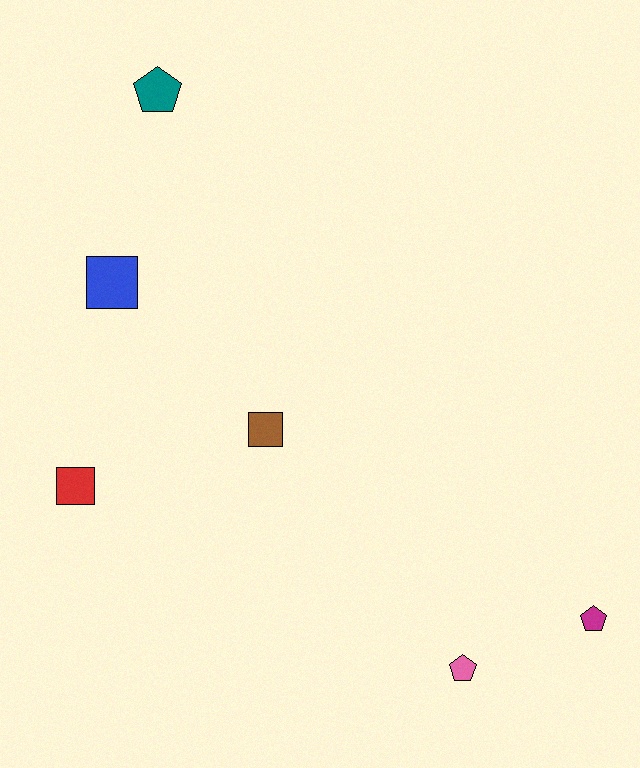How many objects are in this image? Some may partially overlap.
There are 6 objects.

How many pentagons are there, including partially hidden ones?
There are 3 pentagons.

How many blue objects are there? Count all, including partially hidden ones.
There is 1 blue object.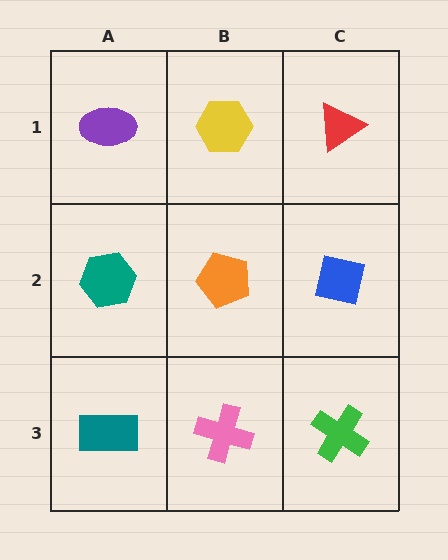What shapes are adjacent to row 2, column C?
A red triangle (row 1, column C), a green cross (row 3, column C), an orange pentagon (row 2, column B).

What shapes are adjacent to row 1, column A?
A teal hexagon (row 2, column A), a yellow hexagon (row 1, column B).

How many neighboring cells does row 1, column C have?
2.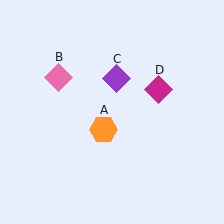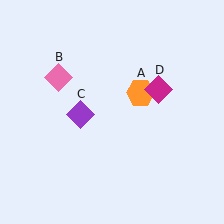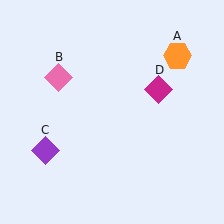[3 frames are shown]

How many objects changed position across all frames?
2 objects changed position: orange hexagon (object A), purple diamond (object C).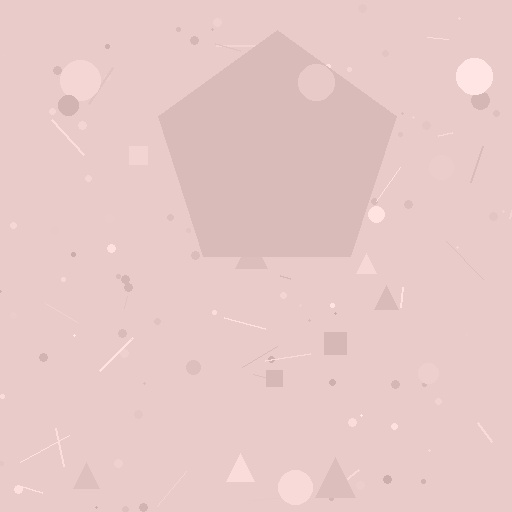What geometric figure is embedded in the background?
A pentagon is embedded in the background.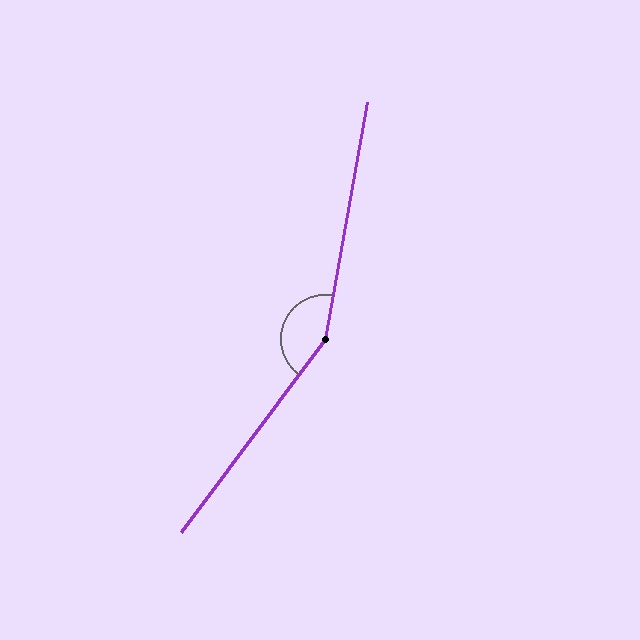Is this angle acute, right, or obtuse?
It is obtuse.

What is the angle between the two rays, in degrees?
Approximately 154 degrees.